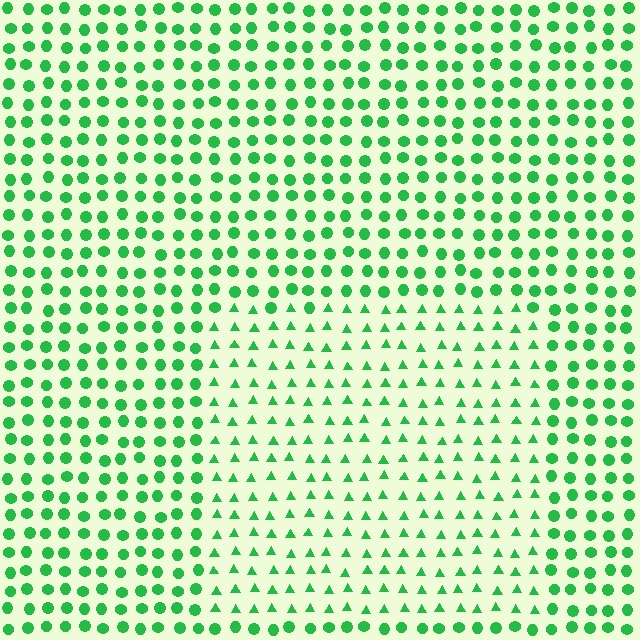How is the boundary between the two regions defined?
The boundary is defined by a change in element shape: triangles inside vs. circles outside. All elements share the same color and spacing.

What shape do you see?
I see a rectangle.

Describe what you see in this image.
The image is filled with small green elements arranged in a uniform grid. A rectangle-shaped region contains triangles, while the surrounding area contains circles. The boundary is defined purely by the change in element shape.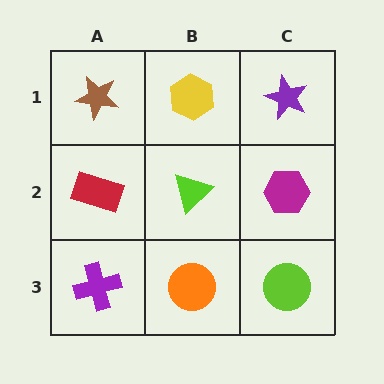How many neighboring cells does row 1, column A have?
2.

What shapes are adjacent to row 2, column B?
A yellow hexagon (row 1, column B), an orange circle (row 3, column B), a red rectangle (row 2, column A), a magenta hexagon (row 2, column C).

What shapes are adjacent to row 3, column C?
A magenta hexagon (row 2, column C), an orange circle (row 3, column B).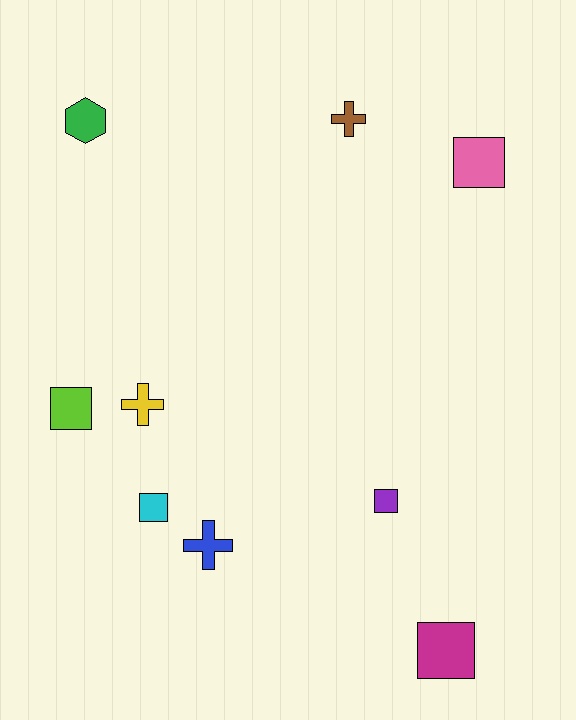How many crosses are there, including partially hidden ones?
There are 3 crosses.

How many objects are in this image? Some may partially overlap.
There are 9 objects.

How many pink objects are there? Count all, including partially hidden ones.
There is 1 pink object.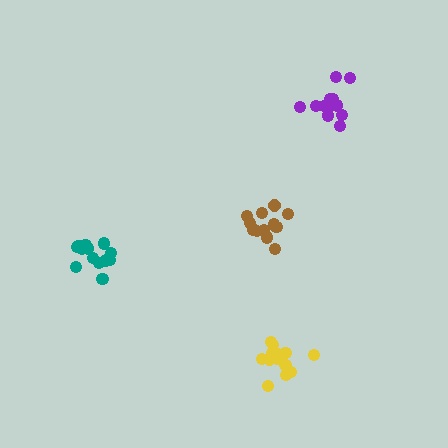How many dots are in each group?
Group 1: 14 dots, Group 2: 12 dots, Group 3: 14 dots, Group 4: 13 dots (53 total).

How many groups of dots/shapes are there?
There are 4 groups.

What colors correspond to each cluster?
The clusters are colored: teal, brown, yellow, purple.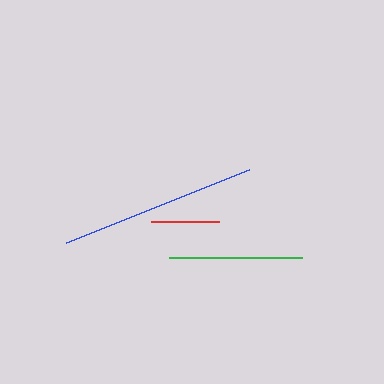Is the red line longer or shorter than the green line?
The green line is longer than the red line.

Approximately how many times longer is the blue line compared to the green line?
The blue line is approximately 1.5 times the length of the green line.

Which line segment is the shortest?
The red line is the shortest at approximately 68 pixels.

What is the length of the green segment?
The green segment is approximately 133 pixels long.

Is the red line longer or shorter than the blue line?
The blue line is longer than the red line.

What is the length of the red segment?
The red segment is approximately 68 pixels long.